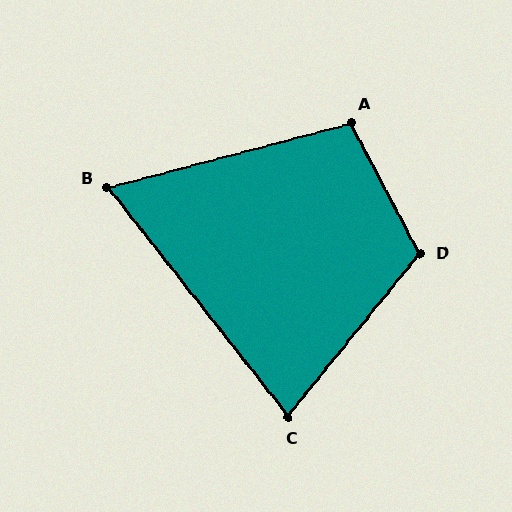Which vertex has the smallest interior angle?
B, at approximately 67 degrees.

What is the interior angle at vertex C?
Approximately 77 degrees (acute).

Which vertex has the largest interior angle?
D, at approximately 113 degrees.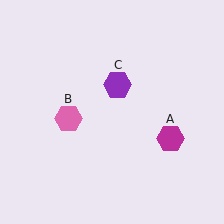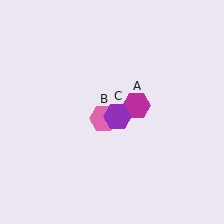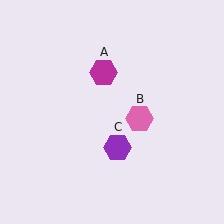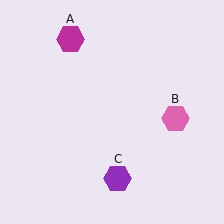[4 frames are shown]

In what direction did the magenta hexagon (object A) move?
The magenta hexagon (object A) moved up and to the left.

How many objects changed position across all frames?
3 objects changed position: magenta hexagon (object A), pink hexagon (object B), purple hexagon (object C).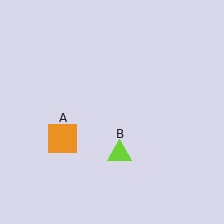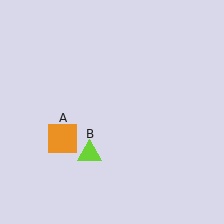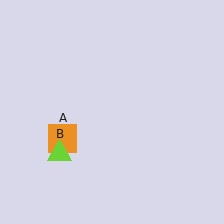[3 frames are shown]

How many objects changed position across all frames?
1 object changed position: lime triangle (object B).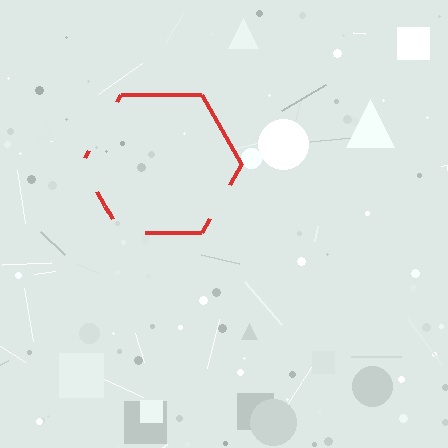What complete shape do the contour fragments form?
The contour fragments form a hexagon.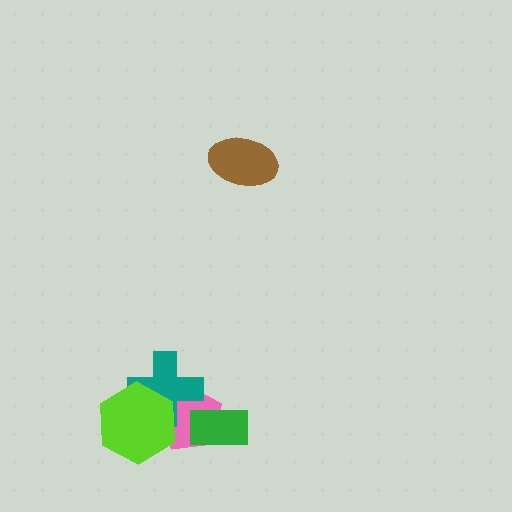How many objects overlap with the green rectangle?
1 object overlaps with the green rectangle.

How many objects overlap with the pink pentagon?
3 objects overlap with the pink pentagon.